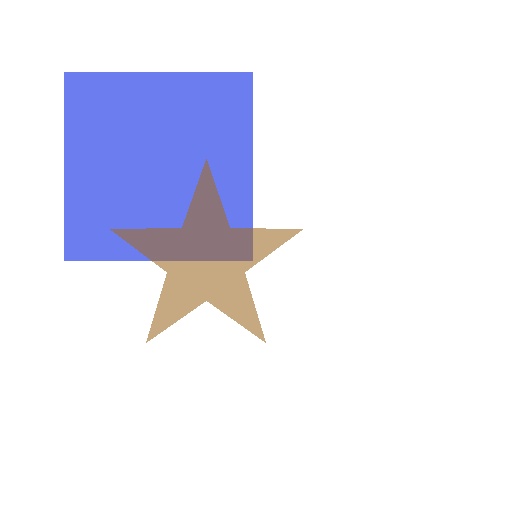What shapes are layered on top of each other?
The layered shapes are: a blue square, a brown star.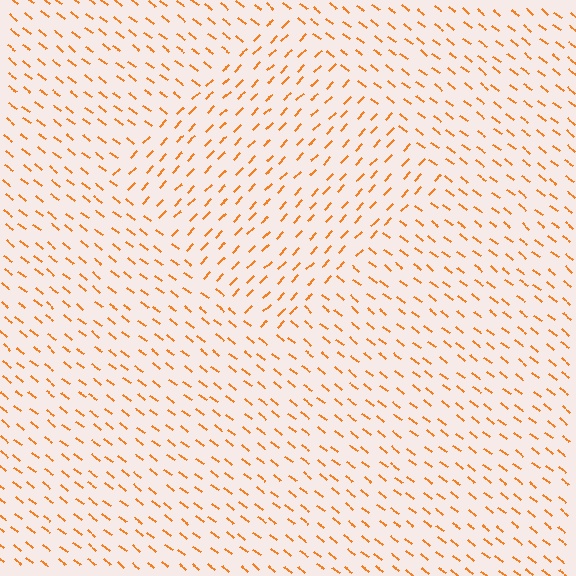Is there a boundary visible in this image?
Yes, there is a texture boundary formed by a change in line orientation.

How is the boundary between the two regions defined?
The boundary is defined purely by a change in line orientation (approximately 84 degrees difference). All lines are the same color and thickness.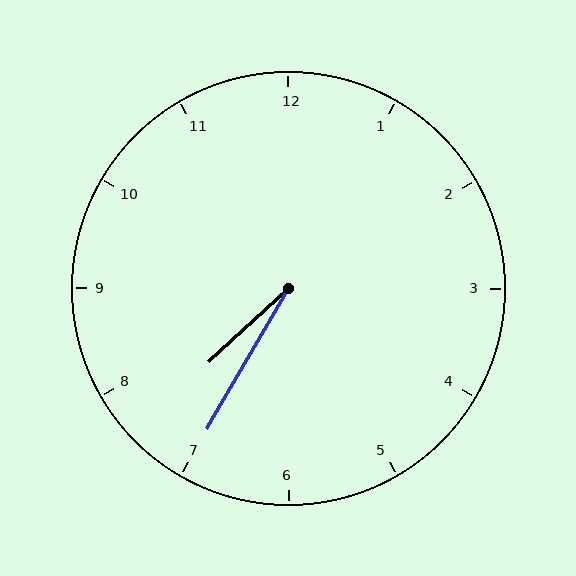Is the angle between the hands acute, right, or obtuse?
It is acute.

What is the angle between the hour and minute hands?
Approximately 18 degrees.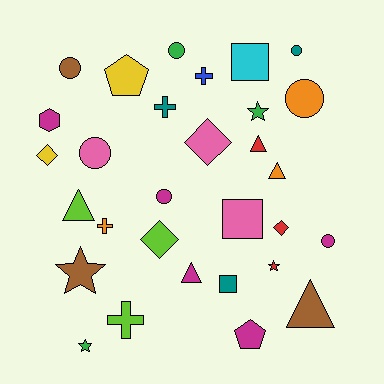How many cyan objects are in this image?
There is 1 cyan object.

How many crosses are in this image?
There are 4 crosses.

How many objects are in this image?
There are 30 objects.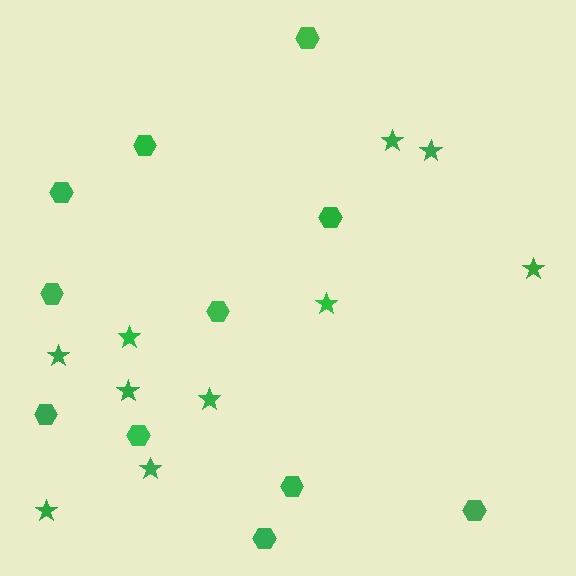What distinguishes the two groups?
There are 2 groups: one group of stars (10) and one group of hexagons (11).